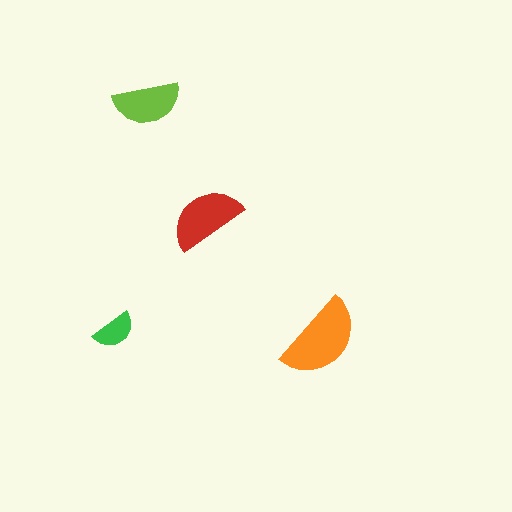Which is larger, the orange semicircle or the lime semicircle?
The orange one.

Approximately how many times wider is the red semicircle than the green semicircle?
About 1.5 times wider.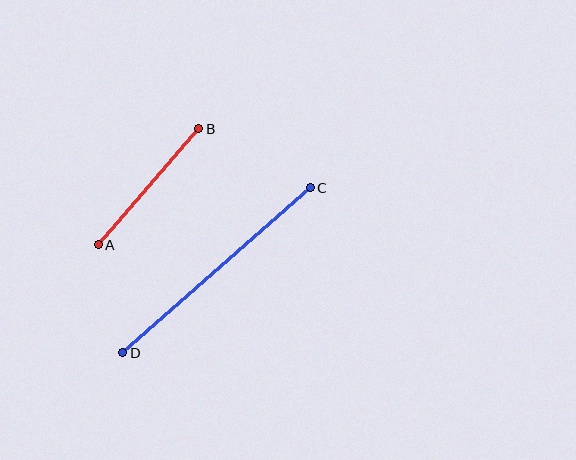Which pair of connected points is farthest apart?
Points C and D are farthest apart.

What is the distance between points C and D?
The distance is approximately 250 pixels.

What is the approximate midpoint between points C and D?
The midpoint is at approximately (217, 270) pixels.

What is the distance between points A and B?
The distance is approximately 153 pixels.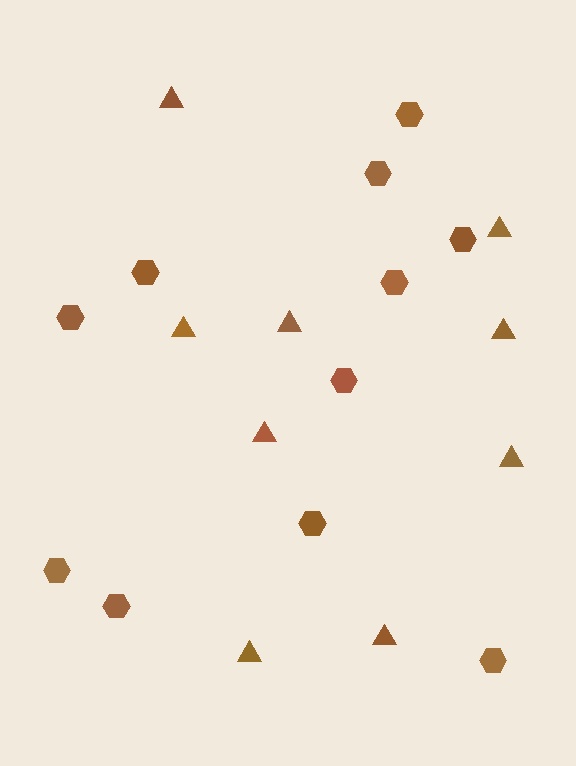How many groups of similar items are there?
There are 2 groups: one group of triangles (9) and one group of hexagons (11).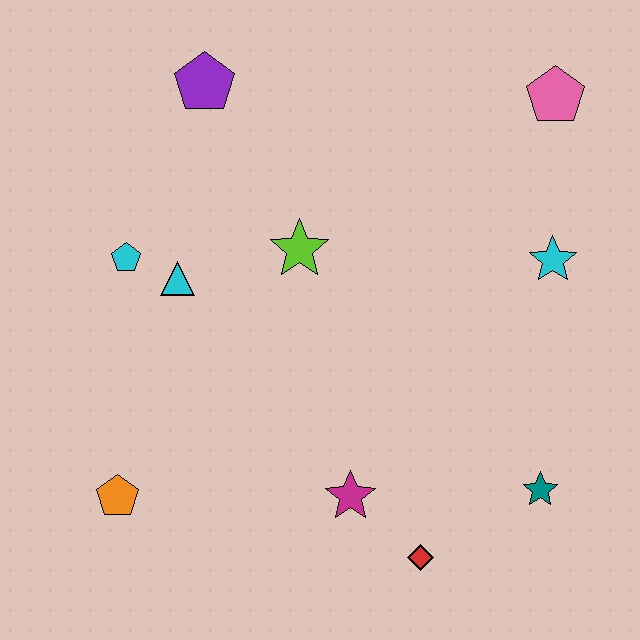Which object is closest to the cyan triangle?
The cyan pentagon is closest to the cyan triangle.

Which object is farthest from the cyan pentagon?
The teal star is farthest from the cyan pentagon.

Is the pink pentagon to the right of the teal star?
Yes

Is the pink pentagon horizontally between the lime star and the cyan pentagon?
No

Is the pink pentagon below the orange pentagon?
No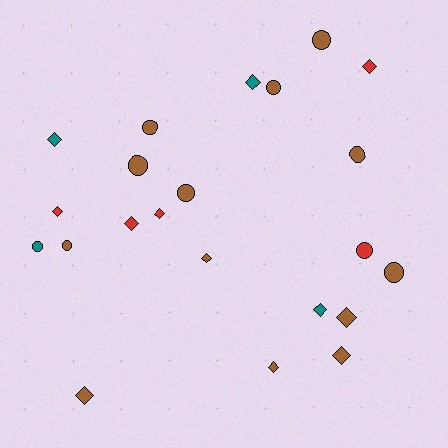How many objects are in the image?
There are 22 objects.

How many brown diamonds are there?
There are 5 brown diamonds.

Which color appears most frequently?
Brown, with 13 objects.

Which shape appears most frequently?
Diamond, with 12 objects.